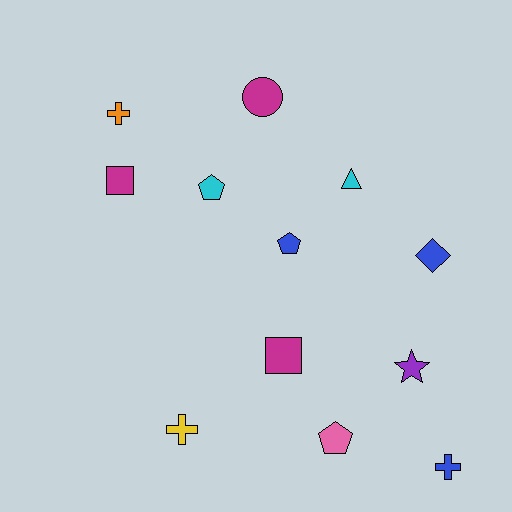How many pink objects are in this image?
There is 1 pink object.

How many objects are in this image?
There are 12 objects.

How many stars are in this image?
There is 1 star.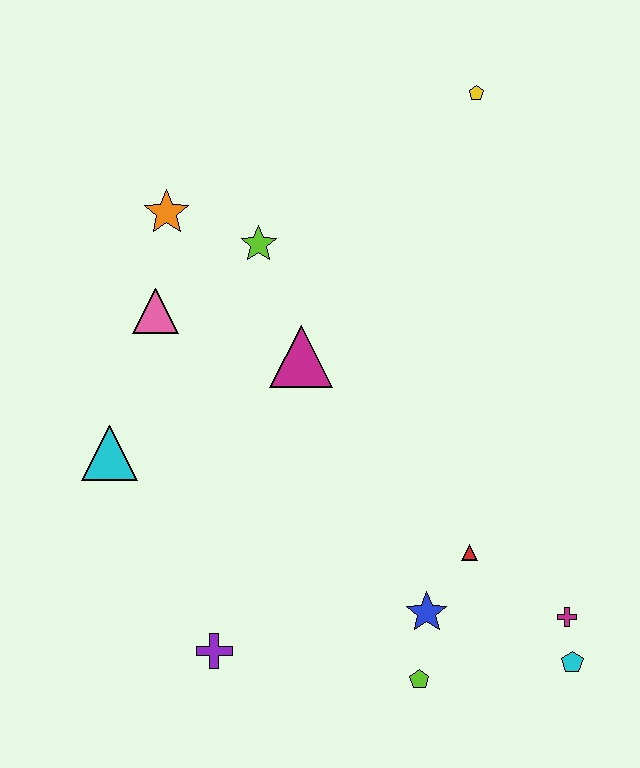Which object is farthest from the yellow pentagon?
The purple cross is farthest from the yellow pentagon.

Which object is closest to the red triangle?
The blue star is closest to the red triangle.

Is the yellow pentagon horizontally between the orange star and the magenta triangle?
No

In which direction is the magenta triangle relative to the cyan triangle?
The magenta triangle is to the right of the cyan triangle.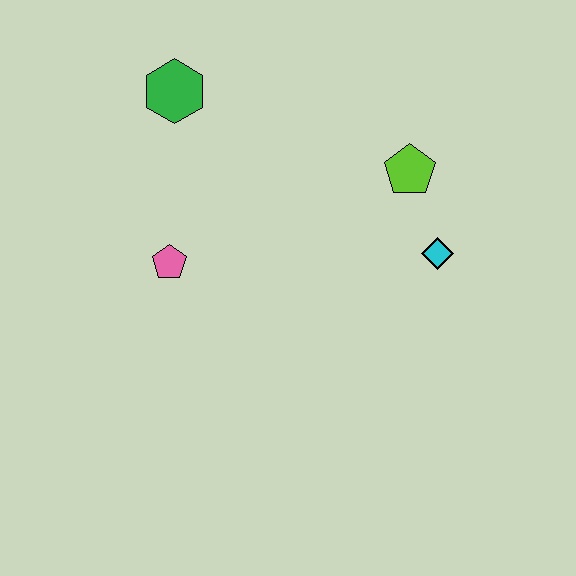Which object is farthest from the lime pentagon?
The pink pentagon is farthest from the lime pentagon.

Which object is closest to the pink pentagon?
The green hexagon is closest to the pink pentagon.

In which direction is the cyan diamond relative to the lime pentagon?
The cyan diamond is below the lime pentagon.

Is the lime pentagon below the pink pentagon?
No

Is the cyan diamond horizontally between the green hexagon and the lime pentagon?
No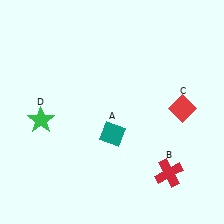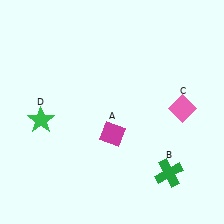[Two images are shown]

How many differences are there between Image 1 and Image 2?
There are 3 differences between the two images.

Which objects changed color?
A changed from teal to magenta. B changed from red to green. C changed from red to pink.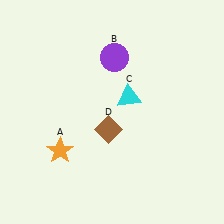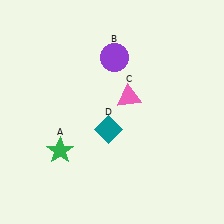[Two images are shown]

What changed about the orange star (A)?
In Image 1, A is orange. In Image 2, it changed to green.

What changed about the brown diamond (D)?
In Image 1, D is brown. In Image 2, it changed to teal.